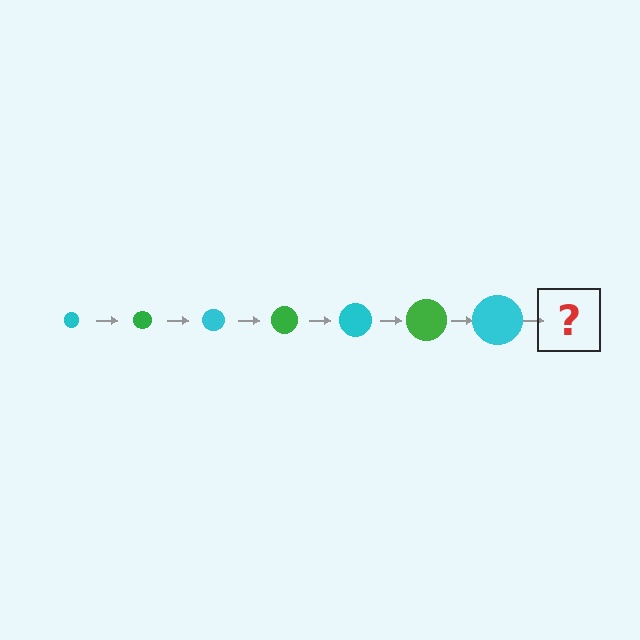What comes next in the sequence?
The next element should be a green circle, larger than the previous one.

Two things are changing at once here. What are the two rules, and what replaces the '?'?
The two rules are that the circle grows larger each step and the color cycles through cyan and green. The '?' should be a green circle, larger than the previous one.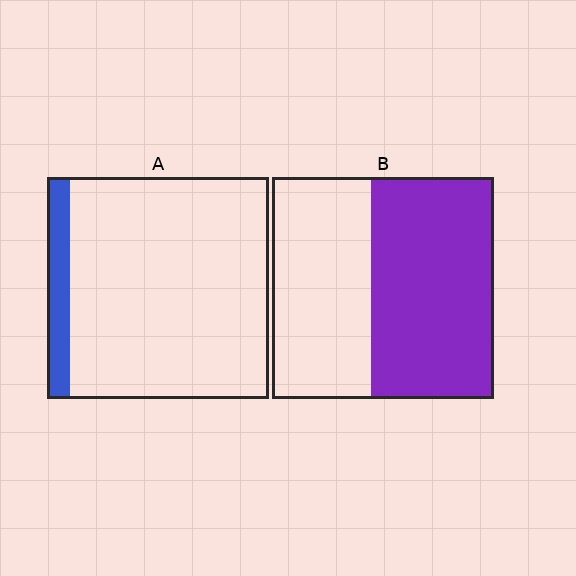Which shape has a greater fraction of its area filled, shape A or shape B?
Shape B.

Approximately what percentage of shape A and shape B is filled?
A is approximately 10% and B is approximately 55%.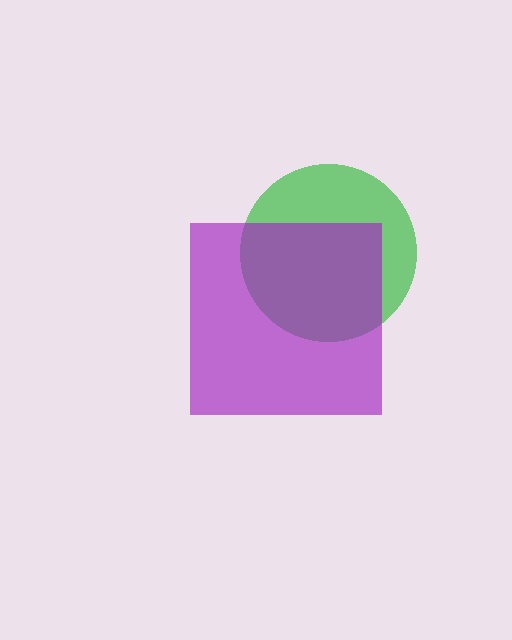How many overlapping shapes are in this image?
There are 2 overlapping shapes in the image.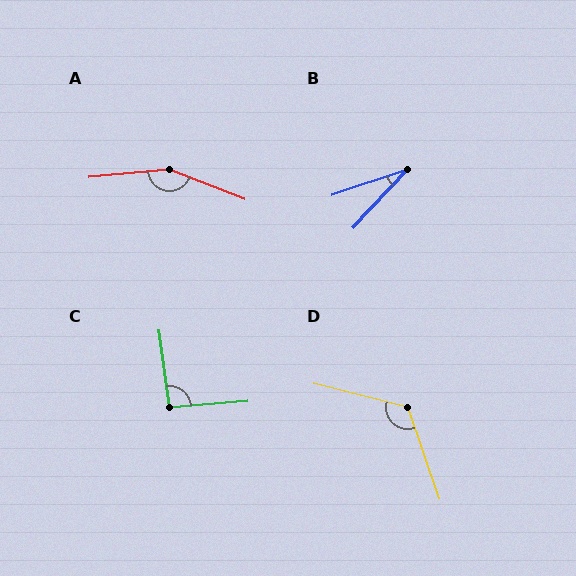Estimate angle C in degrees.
Approximately 93 degrees.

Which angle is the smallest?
B, at approximately 28 degrees.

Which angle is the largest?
A, at approximately 153 degrees.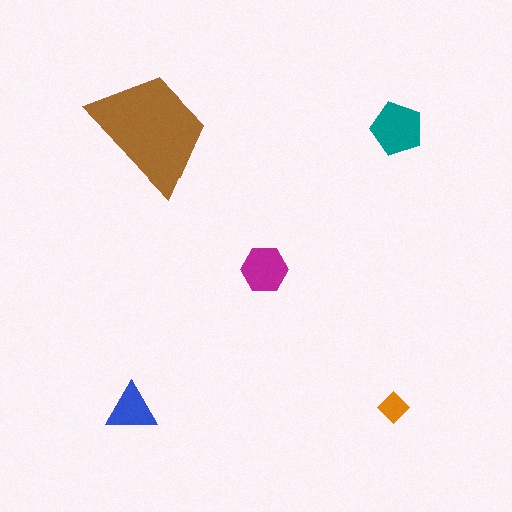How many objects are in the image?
There are 5 objects in the image.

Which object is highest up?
The teal pentagon is topmost.